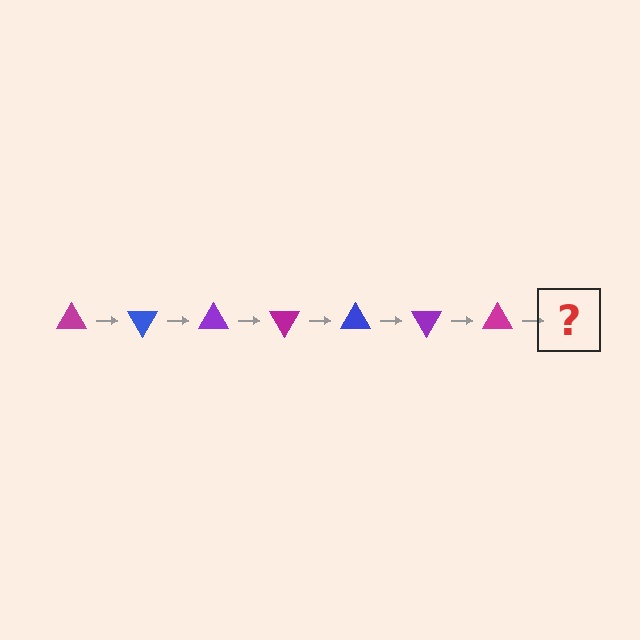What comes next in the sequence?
The next element should be a blue triangle, rotated 420 degrees from the start.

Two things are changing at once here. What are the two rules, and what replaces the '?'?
The two rules are that it rotates 60 degrees each step and the color cycles through magenta, blue, and purple. The '?' should be a blue triangle, rotated 420 degrees from the start.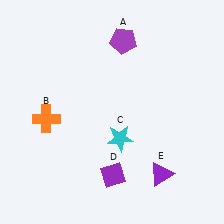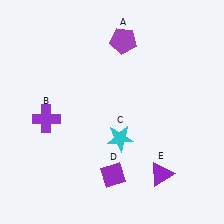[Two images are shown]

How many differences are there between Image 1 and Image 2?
There is 1 difference between the two images.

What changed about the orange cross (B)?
In Image 1, B is orange. In Image 2, it changed to purple.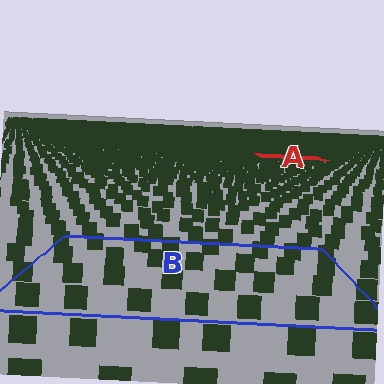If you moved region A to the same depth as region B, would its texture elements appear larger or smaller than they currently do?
They would appear larger. At a closer depth, the same texture elements are projected at a bigger on-screen size.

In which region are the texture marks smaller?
The texture marks are smaller in region A, because it is farther away.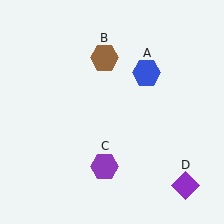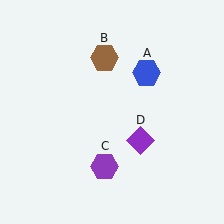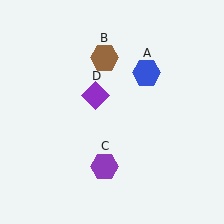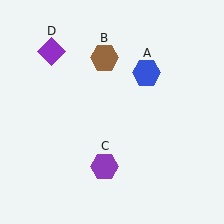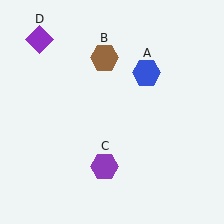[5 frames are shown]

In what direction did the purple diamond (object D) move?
The purple diamond (object D) moved up and to the left.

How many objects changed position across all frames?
1 object changed position: purple diamond (object D).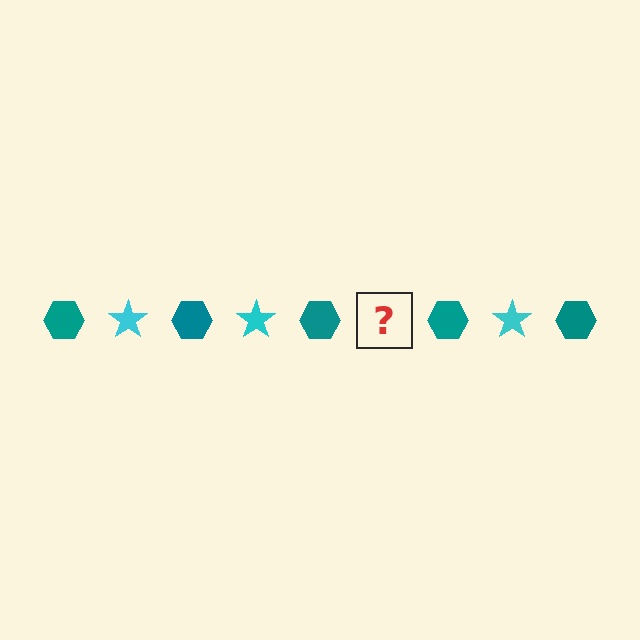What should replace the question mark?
The question mark should be replaced with a cyan star.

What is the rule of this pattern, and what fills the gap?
The rule is that the pattern alternates between teal hexagon and cyan star. The gap should be filled with a cyan star.